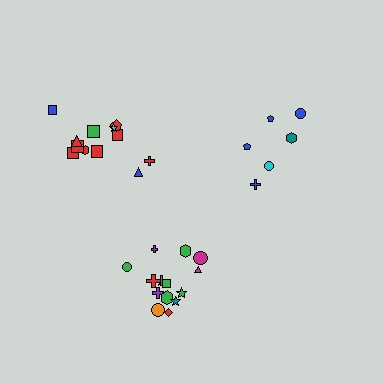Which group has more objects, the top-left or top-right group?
The top-left group.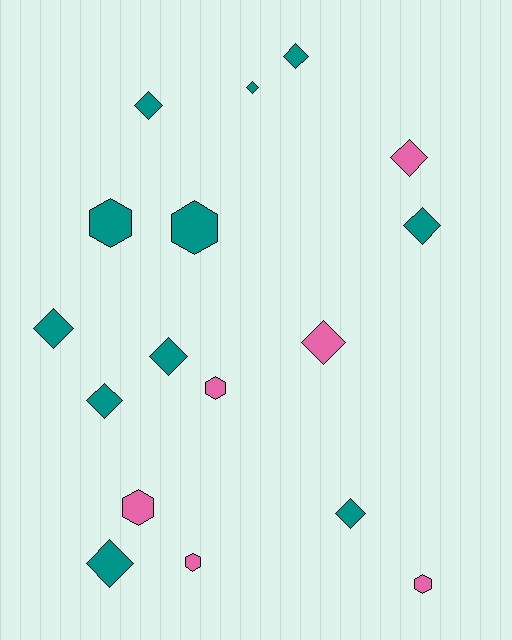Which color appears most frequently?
Teal, with 11 objects.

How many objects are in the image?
There are 17 objects.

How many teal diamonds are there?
There are 9 teal diamonds.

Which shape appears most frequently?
Diamond, with 11 objects.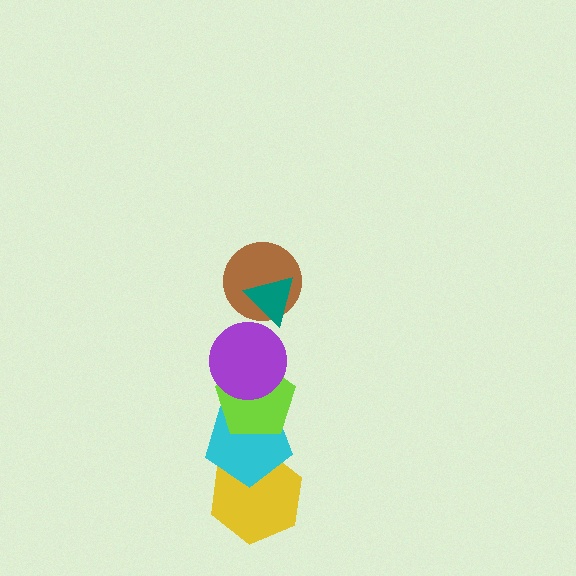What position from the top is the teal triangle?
The teal triangle is 1st from the top.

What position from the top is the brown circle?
The brown circle is 2nd from the top.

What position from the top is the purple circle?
The purple circle is 3rd from the top.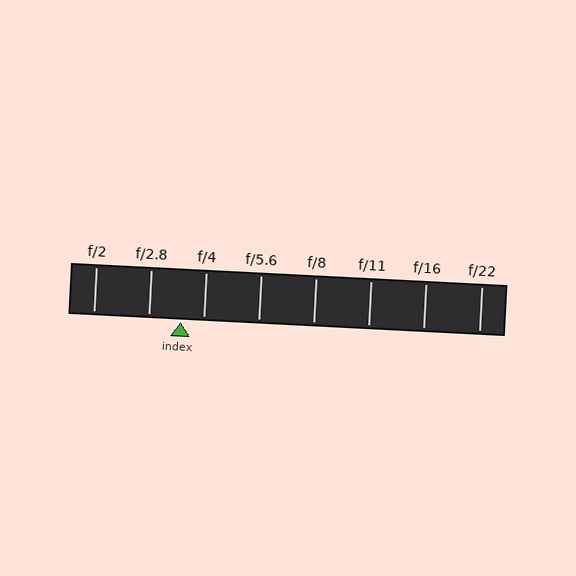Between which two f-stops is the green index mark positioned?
The index mark is between f/2.8 and f/4.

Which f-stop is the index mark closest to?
The index mark is closest to f/4.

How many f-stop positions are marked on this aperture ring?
There are 8 f-stop positions marked.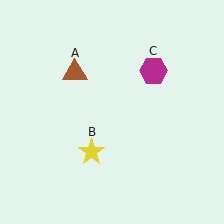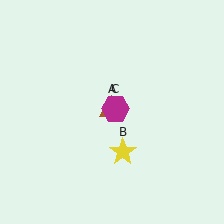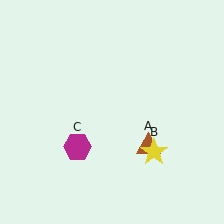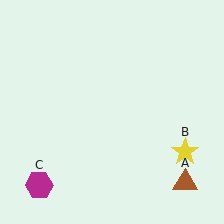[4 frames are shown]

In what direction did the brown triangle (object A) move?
The brown triangle (object A) moved down and to the right.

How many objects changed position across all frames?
3 objects changed position: brown triangle (object A), yellow star (object B), magenta hexagon (object C).